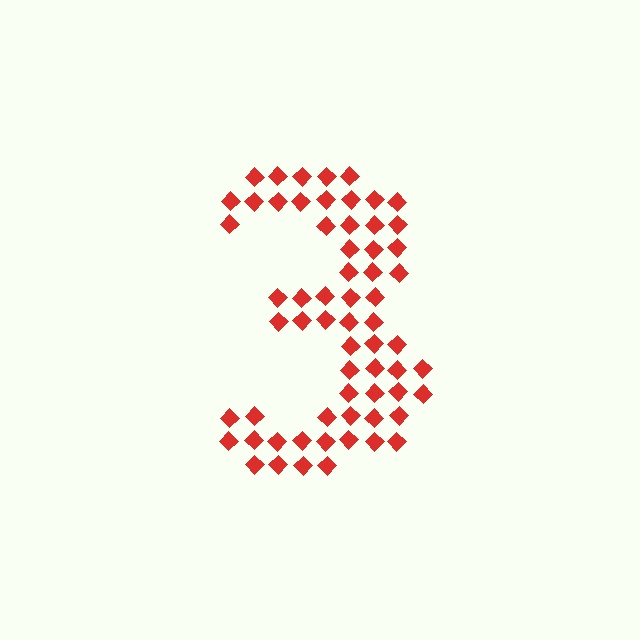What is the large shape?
The large shape is the digit 3.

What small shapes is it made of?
It is made of small diamonds.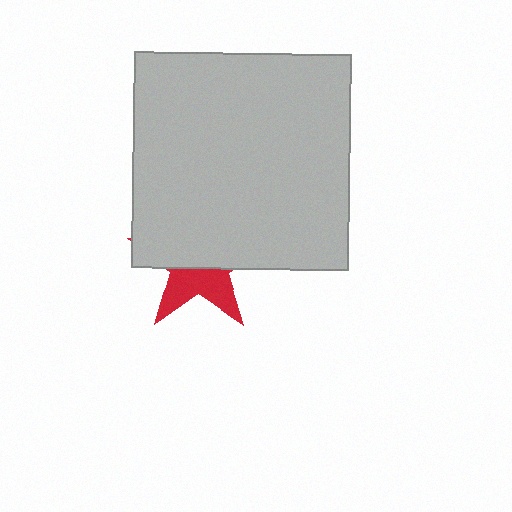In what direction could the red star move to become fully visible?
The red star could move down. That would shift it out from behind the light gray square entirely.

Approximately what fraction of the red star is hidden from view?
Roughly 60% of the red star is hidden behind the light gray square.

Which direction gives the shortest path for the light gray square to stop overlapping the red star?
Moving up gives the shortest separation.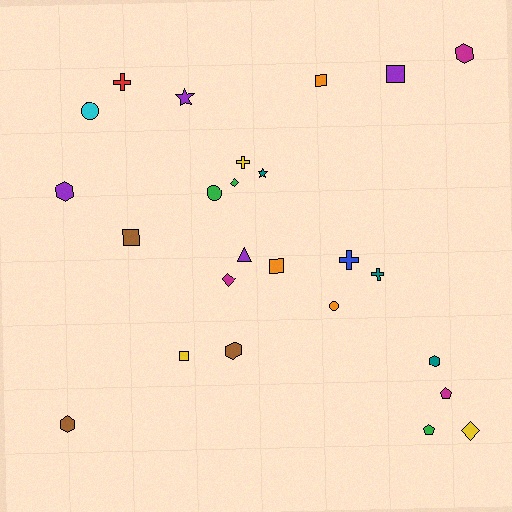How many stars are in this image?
There are 2 stars.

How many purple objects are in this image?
There are 4 purple objects.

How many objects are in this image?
There are 25 objects.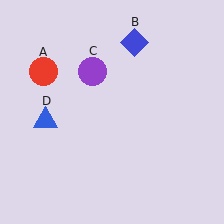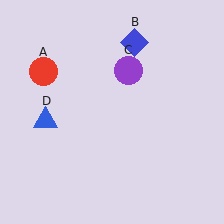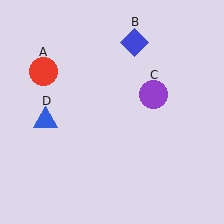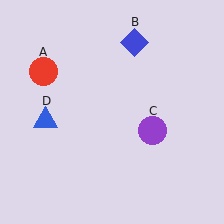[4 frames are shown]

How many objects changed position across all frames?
1 object changed position: purple circle (object C).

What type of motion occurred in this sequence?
The purple circle (object C) rotated clockwise around the center of the scene.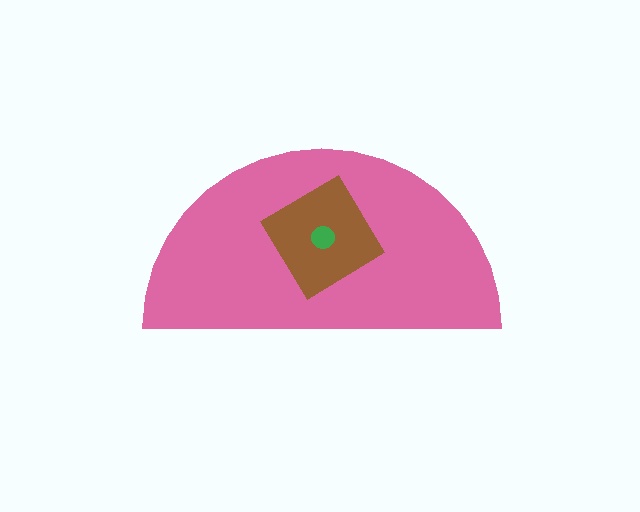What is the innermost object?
The green circle.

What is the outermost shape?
The pink semicircle.